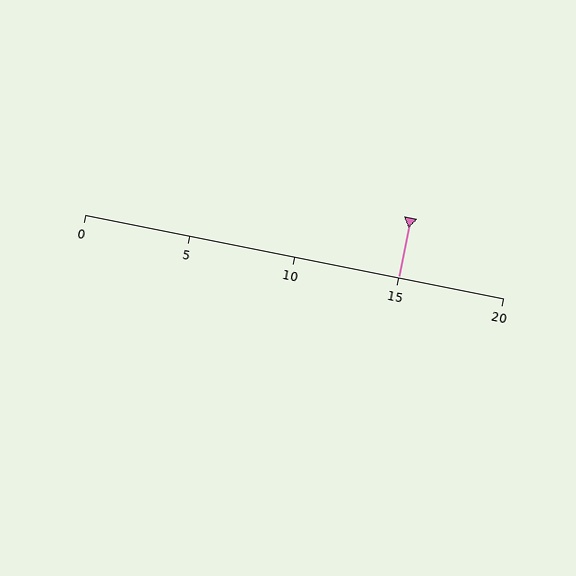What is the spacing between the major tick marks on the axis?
The major ticks are spaced 5 apart.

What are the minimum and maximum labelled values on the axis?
The axis runs from 0 to 20.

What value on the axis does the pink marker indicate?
The marker indicates approximately 15.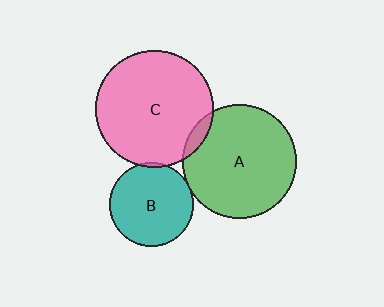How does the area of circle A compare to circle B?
Approximately 1.9 times.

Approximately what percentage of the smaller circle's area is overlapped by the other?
Approximately 5%.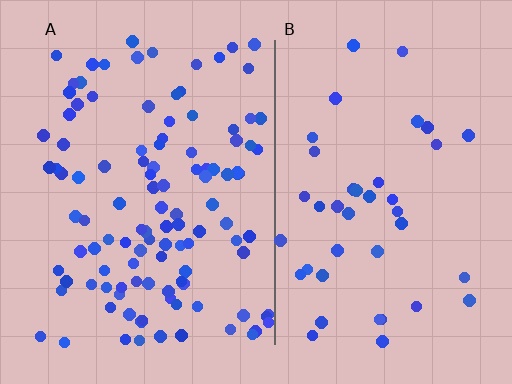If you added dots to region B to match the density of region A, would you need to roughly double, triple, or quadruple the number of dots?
Approximately triple.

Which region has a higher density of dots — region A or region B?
A (the left).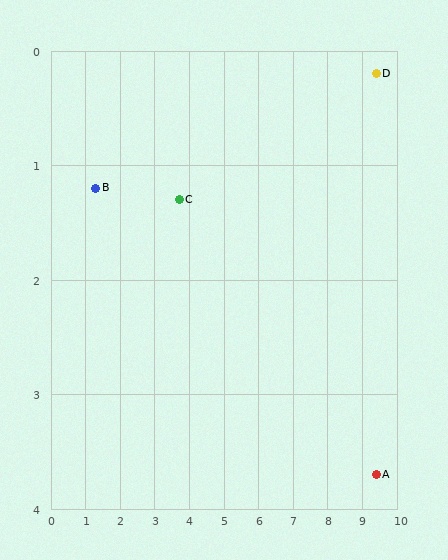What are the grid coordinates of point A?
Point A is at approximately (9.4, 3.7).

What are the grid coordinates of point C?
Point C is at approximately (3.7, 1.3).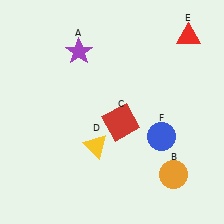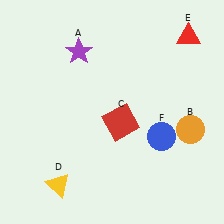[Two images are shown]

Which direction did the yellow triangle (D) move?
The yellow triangle (D) moved down.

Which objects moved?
The objects that moved are: the orange circle (B), the yellow triangle (D).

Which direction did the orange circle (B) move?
The orange circle (B) moved up.